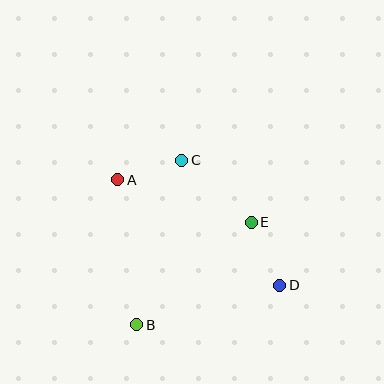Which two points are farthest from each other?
Points A and D are farthest from each other.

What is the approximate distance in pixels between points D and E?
The distance between D and E is approximately 69 pixels.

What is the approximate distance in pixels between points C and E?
The distance between C and E is approximately 93 pixels.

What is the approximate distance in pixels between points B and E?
The distance between B and E is approximately 154 pixels.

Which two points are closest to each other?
Points A and C are closest to each other.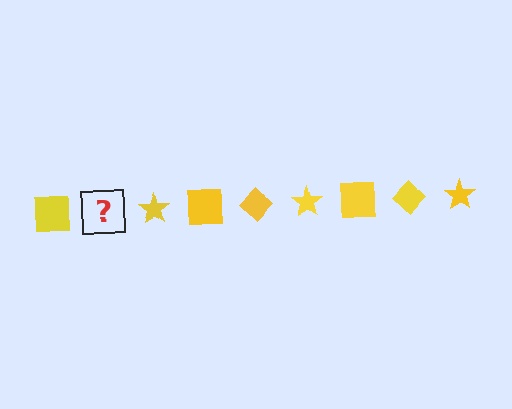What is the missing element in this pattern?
The missing element is a yellow diamond.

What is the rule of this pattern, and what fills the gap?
The rule is that the pattern cycles through square, diamond, star shapes in yellow. The gap should be filled with a yellow diamond.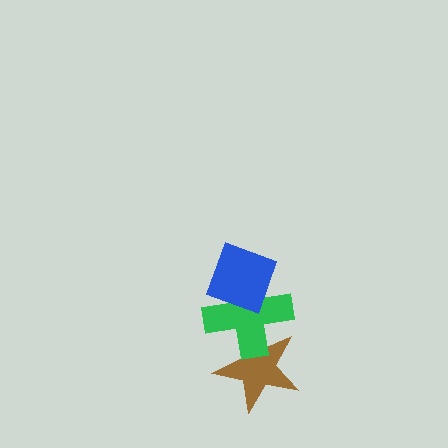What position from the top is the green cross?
The green cross is 2nd from the top.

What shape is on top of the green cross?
The blue diamond is on top of the green cross.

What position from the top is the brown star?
The brown star is 3rd from the top.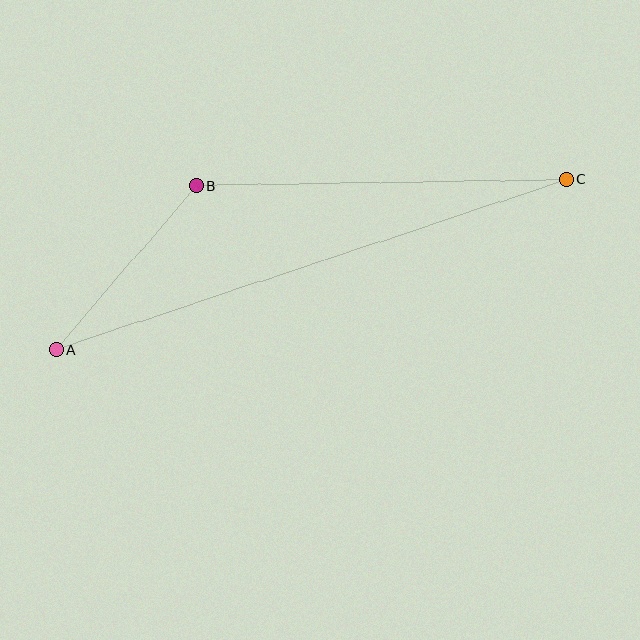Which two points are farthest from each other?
Points A and C are farthest from each other.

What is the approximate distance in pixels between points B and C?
The distance between B and C is approximately 370 pixels.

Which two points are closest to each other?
Points A and B are closest to each other.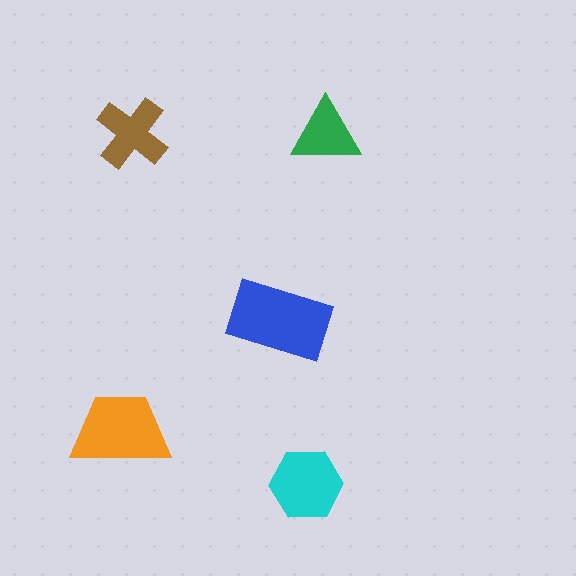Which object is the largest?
The blue rectangle.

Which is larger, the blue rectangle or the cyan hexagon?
The blue rectangle.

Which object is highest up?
The brown cross is topmost.